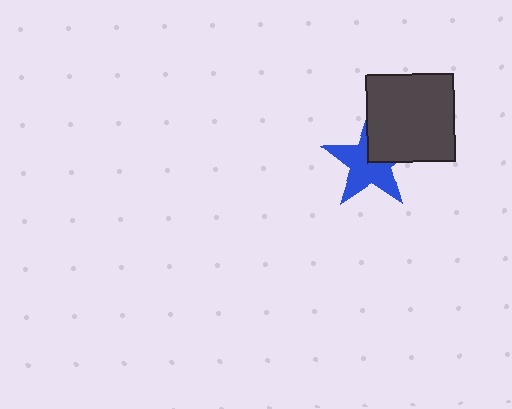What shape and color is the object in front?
The object in front is a dark gray square.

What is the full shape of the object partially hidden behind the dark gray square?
The partially hidden object is a blue star.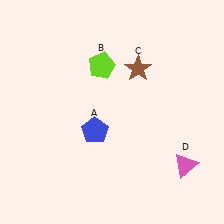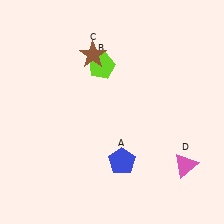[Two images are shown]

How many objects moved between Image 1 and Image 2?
2 objects moved between the two images.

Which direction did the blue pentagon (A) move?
The blue pentagon (A) moved down.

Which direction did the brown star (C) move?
The brown star (C) moved left.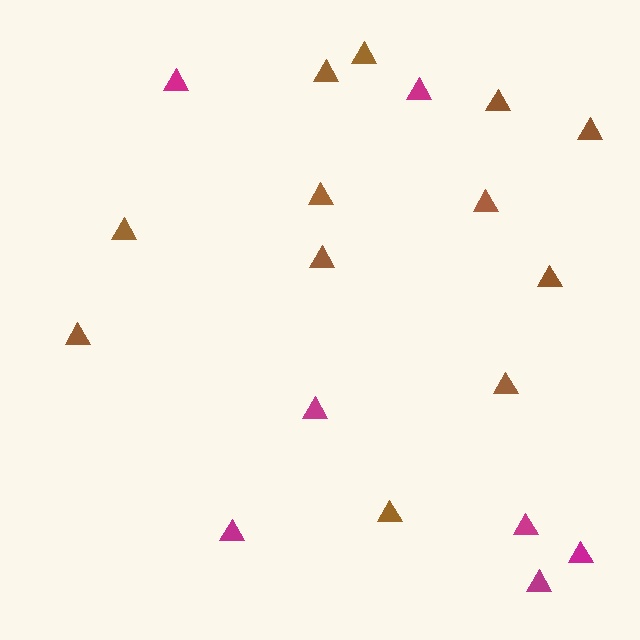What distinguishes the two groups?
There are 2 groups: one group of magenta triangles (7) and one group of brown triangles (12).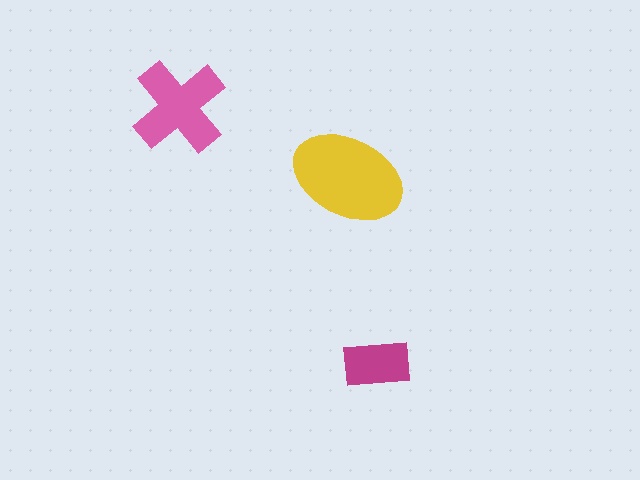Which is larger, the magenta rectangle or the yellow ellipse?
The yellow ellipse.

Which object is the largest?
The yellow ellipse.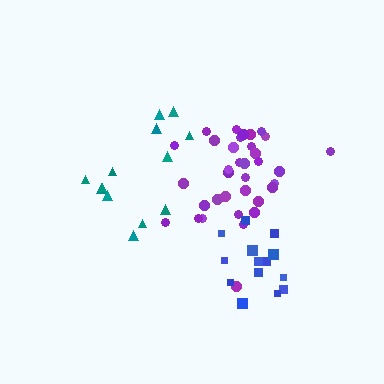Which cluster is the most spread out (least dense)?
Teal.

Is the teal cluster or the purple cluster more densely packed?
Purple.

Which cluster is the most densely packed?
Blue.